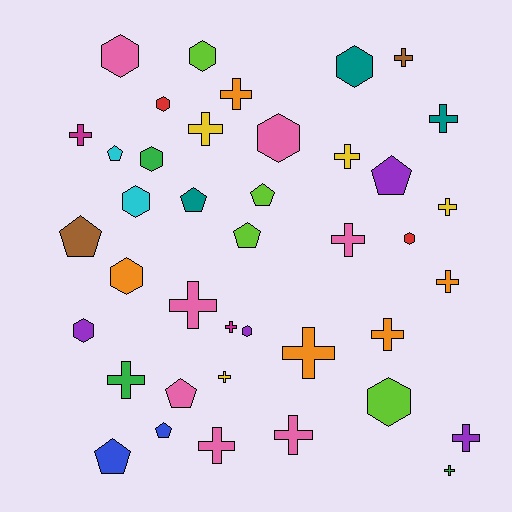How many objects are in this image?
There are 40 objects.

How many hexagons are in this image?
There are 12 hexagons.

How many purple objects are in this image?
There are 4 purple objects.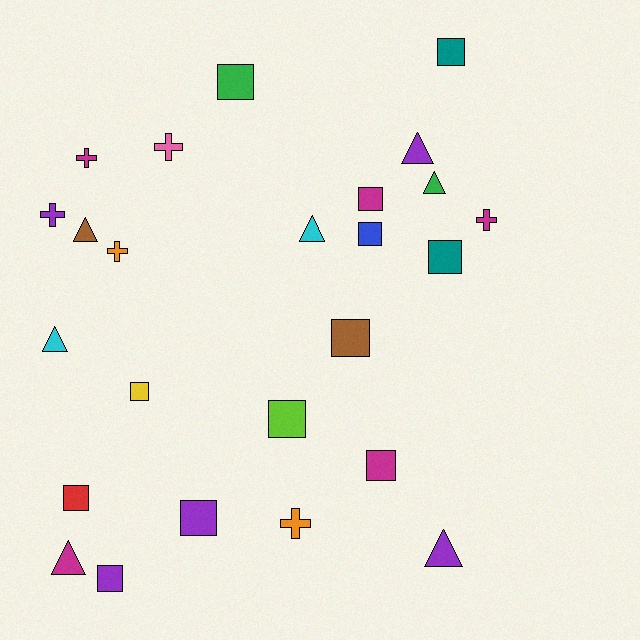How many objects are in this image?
There are 25 objects.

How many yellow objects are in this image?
There is 1 yellow object.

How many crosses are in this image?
There are 6 crosses.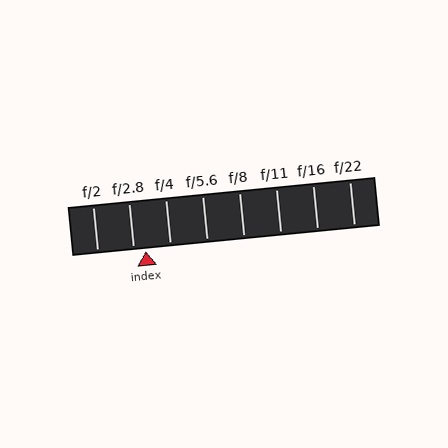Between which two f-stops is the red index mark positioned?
The index mark is between f/2.8 and f/4.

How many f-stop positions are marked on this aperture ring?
There are 8 f-stop positions marked.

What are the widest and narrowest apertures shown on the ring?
The widest aperture shown is f/2 and the narrowest is f/22.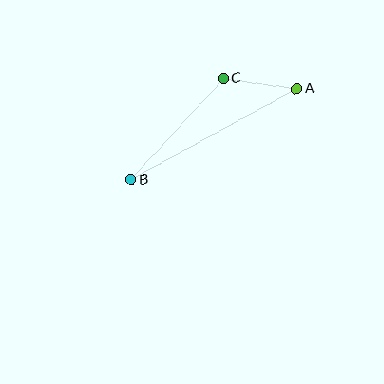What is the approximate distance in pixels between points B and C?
The distance between B and C is approximately 137 pixels.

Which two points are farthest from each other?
Points A and B are farthest from each other.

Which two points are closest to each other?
Points A and C are closest to each other.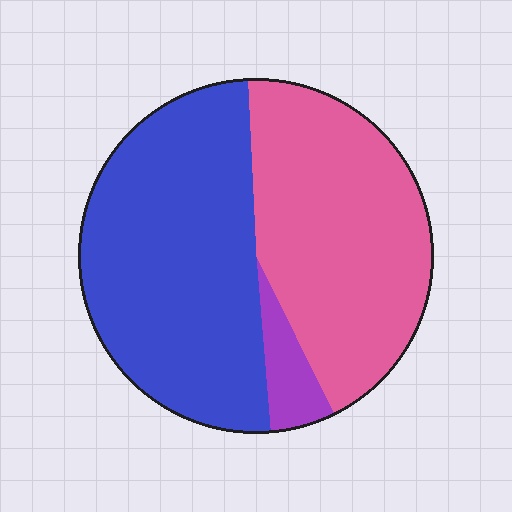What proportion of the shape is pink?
Pink covers around 45% of the shape.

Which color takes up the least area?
Purple, at roughly 5%.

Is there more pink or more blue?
Blue.